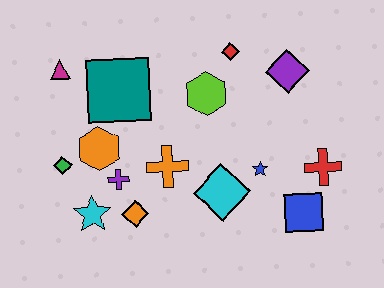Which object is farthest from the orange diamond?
The purple diamond is farthest from the orange diamond.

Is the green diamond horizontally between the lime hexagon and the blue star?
No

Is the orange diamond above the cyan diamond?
No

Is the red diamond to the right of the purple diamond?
No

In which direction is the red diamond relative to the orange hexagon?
The red diamond is to the right of the orange hexagon.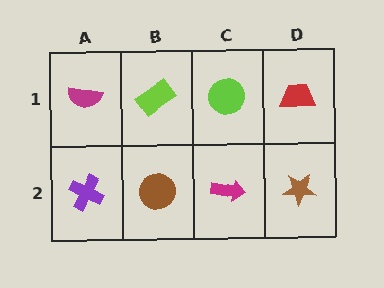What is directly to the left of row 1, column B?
A magenta semicircle.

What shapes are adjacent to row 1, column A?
A purple cross (row 2, column A), a lime rectangle (row 1, column B).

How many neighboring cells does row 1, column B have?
3.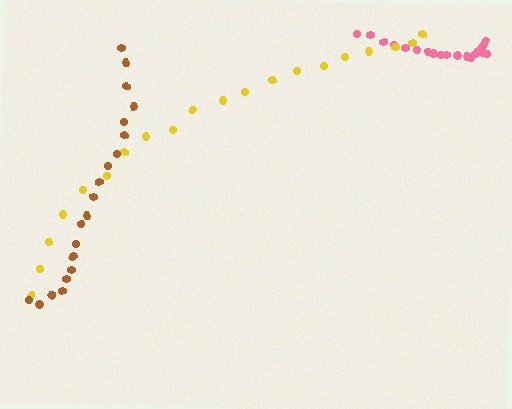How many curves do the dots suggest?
There are 3 distinct paths.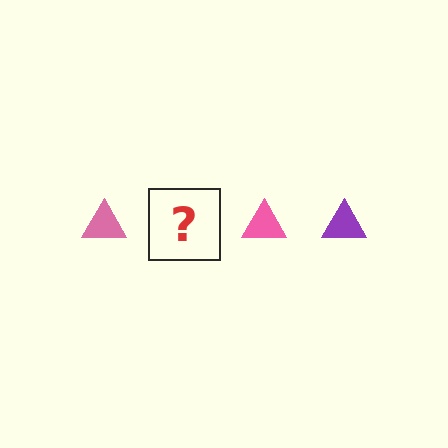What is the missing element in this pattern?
The missing element is a purple triangle.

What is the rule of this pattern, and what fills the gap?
The rule is that the pattern cycles through pink, purple triangles. The gap should be filled with a purple triangle.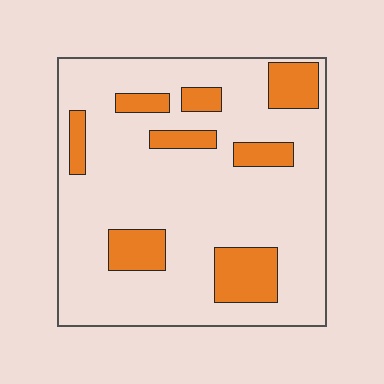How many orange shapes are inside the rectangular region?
8.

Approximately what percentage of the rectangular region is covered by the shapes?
Approximately 20%.